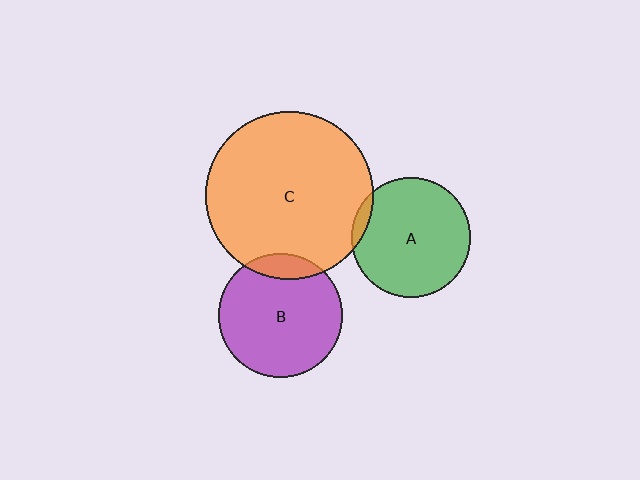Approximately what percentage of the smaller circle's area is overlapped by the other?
Approximately 5%.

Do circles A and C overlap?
Yes.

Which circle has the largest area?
Circle C (orange).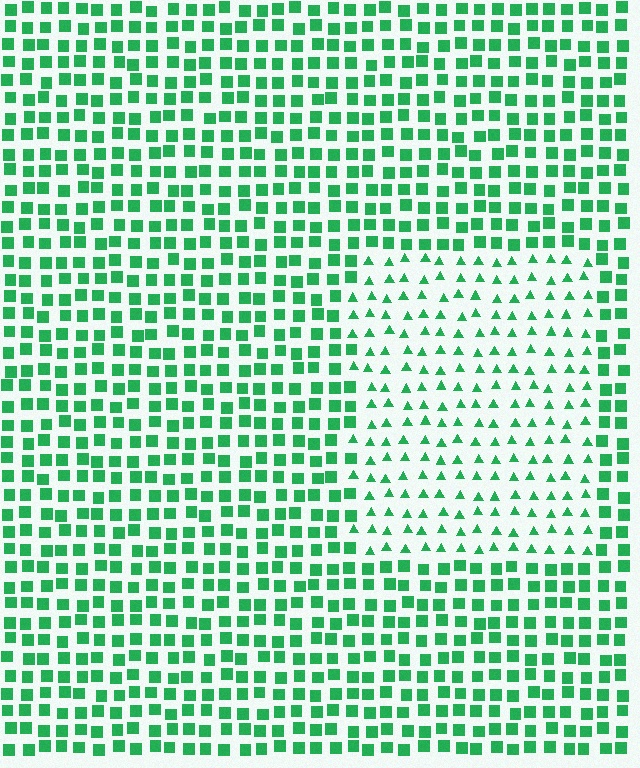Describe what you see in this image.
The image is filled with small green elements arranged in a uniform grid. A rectangle-shaped region contains triangles, while the surrounding area contains squares. The boundary is defined purely by the change in element shape.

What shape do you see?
I see a rectangle.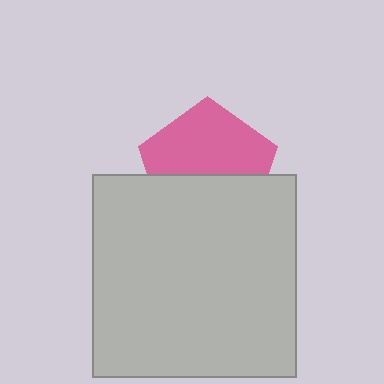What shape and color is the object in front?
The object in front is a light gray square.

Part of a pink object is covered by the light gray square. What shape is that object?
It is a pentagon.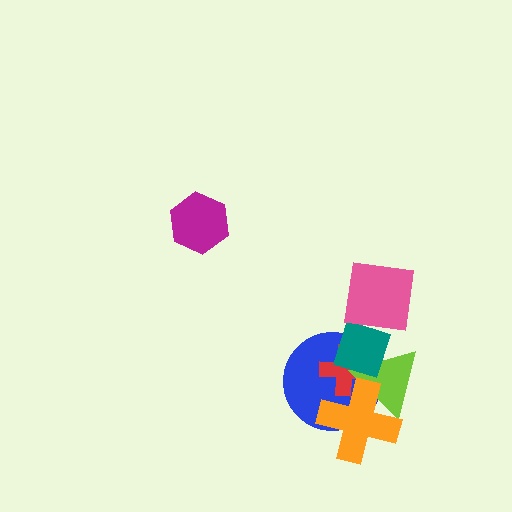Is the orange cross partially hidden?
No, no other shape covers it.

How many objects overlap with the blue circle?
4 objects overlap with the blue circle.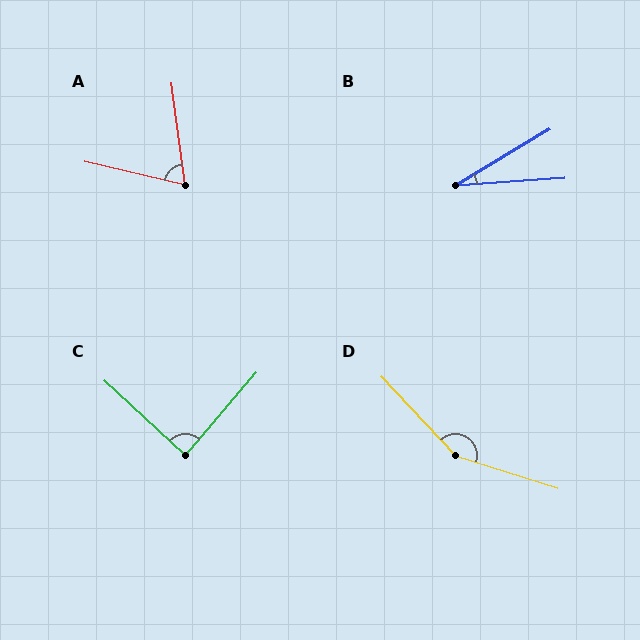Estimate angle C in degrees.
Approximately 88 degrees.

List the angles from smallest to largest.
B (27°), A (69°), C (88°), D (151°).